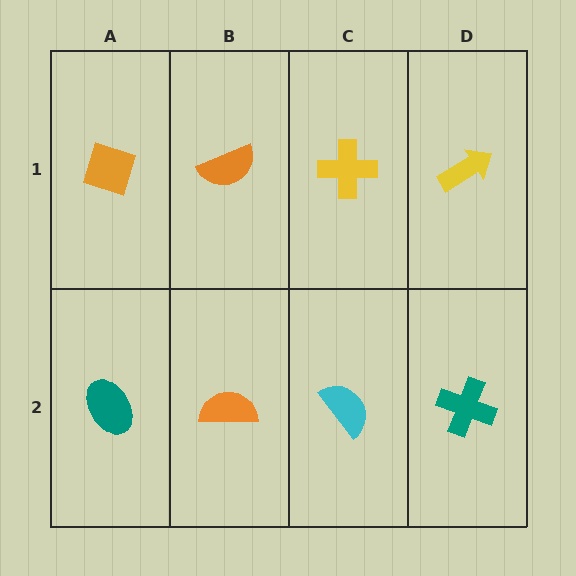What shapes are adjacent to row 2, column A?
An orange diamond (row 1, column A), an orange semicircle (row 2, column B).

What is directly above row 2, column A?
An orange diamond.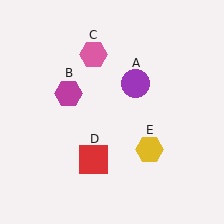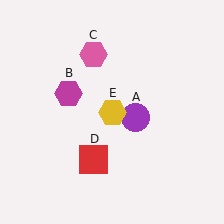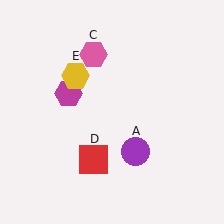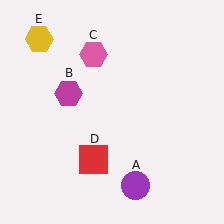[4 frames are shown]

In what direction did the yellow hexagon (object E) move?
The yellow hexagon (object E) moved up and to the left.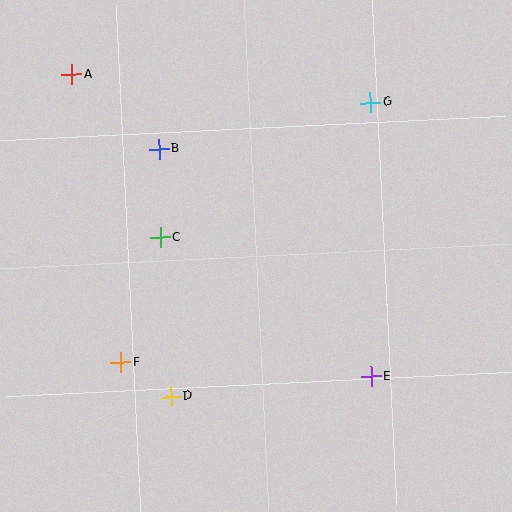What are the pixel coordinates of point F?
Point F is at (121, 362).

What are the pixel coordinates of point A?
Point A is at (72, 75).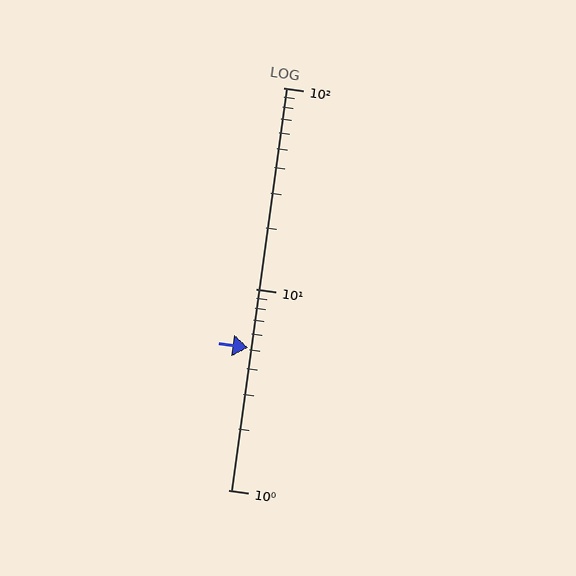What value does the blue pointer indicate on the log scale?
The pointer indicates approximately 5.1.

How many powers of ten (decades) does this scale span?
The scale spans 2 decades, from 1 to 100.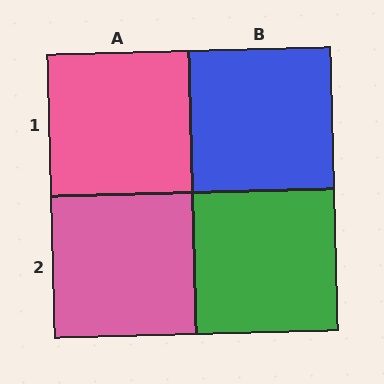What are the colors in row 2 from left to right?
Pink, green.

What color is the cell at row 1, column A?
Pink.